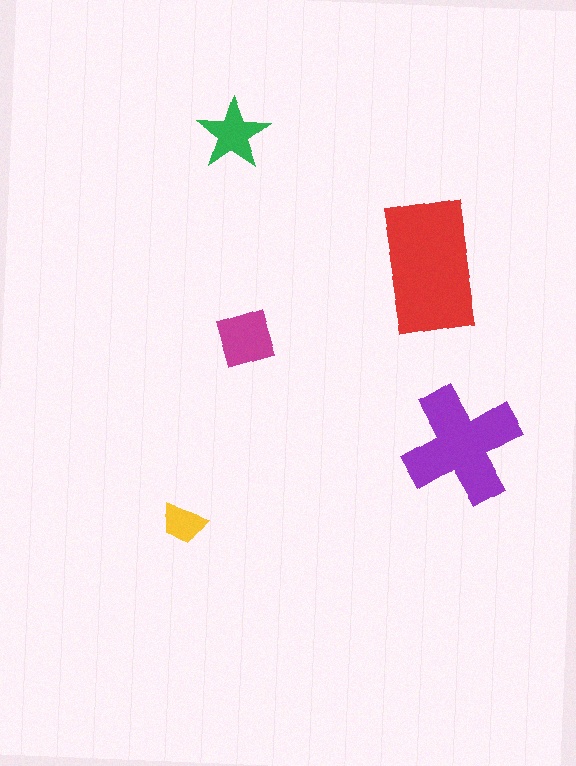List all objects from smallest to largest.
The yellow trapezoid, the green star, the magenta square, the purple cross, the red rectangle.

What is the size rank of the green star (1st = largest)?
4th.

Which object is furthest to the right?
The purple cross is rightmost.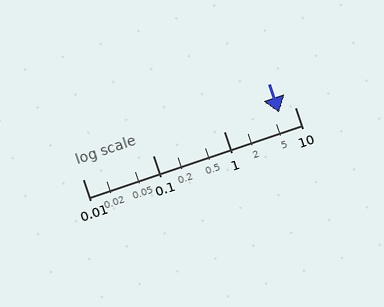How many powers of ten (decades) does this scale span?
The scale spans 3 decades, from 0.01 to 10.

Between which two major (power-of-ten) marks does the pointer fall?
The pointer is between 1 and 10.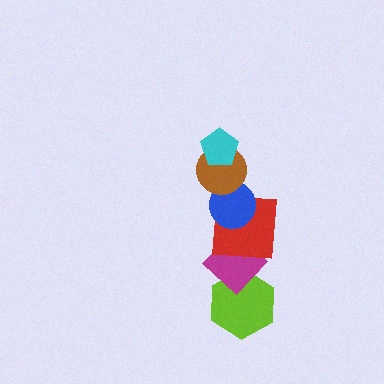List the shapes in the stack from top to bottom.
From top to bottom: the cyan pentagon, the brown circle, the blue circle, the red square, the magenta diamond, the lime hexagon.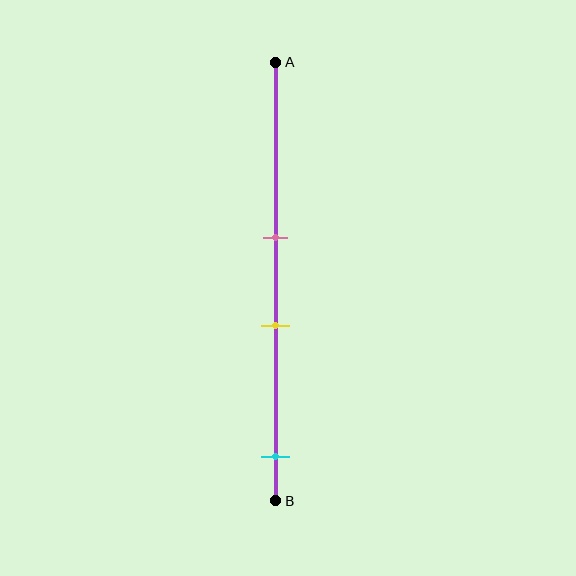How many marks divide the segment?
There are 3 marks dividing the segment.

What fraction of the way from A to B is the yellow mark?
The yellow mark is approximately 60% (0.6) of the way from A to B.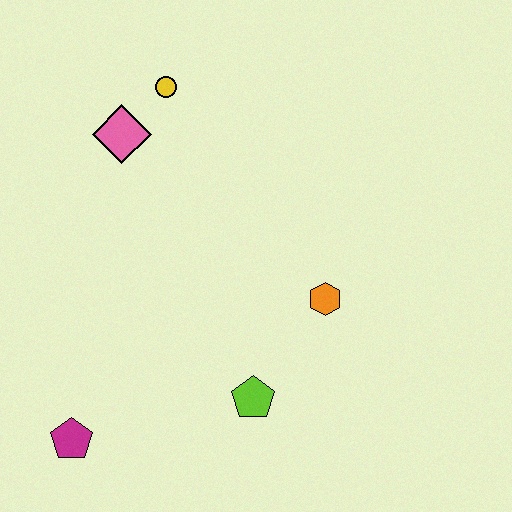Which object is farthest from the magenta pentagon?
The yellow circle is farthest from the magenta pentagon.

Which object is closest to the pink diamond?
The yellow circle is closest to the pink diamond.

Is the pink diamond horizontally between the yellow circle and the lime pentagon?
No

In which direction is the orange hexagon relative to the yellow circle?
The orange hexagon is below the yellow circle.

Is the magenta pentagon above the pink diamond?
No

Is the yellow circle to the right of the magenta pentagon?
Yes